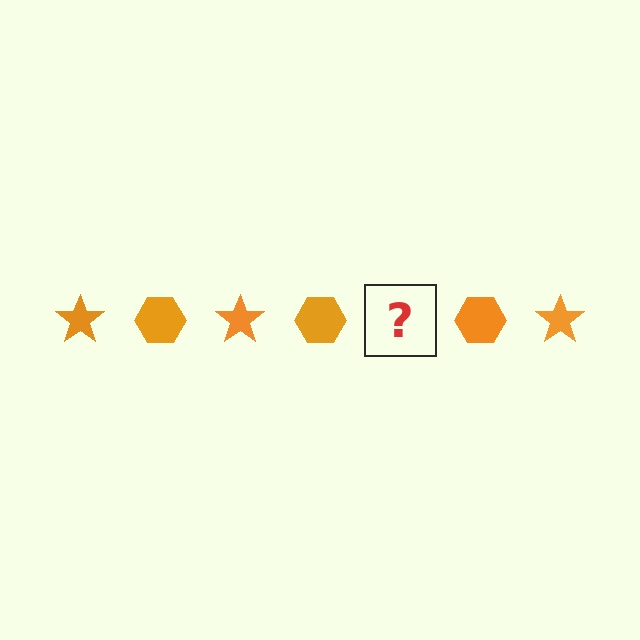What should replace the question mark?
The question mark should be replaced with an orange star.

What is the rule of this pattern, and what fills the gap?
The rule is that the pattern cycles through star, hexagon shapes in orange. The gap should be filled with an orange star.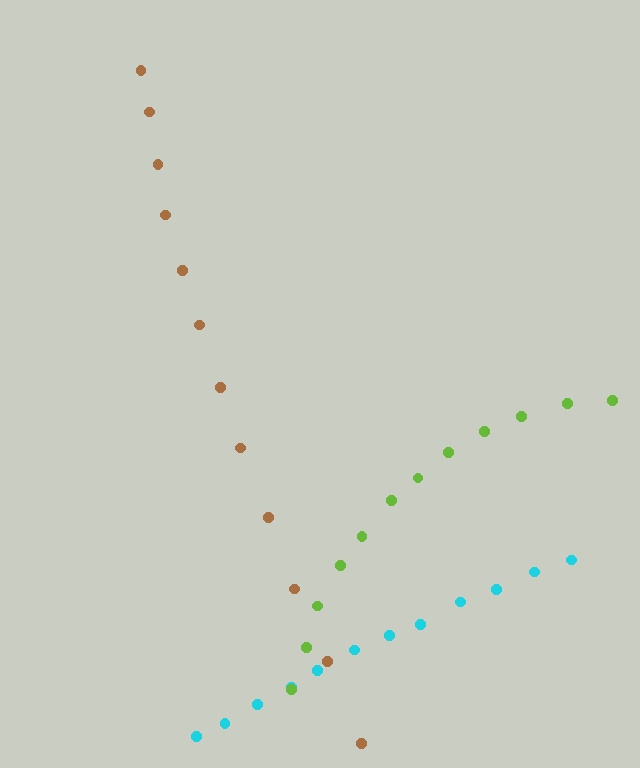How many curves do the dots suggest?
There are 3 distinct paths.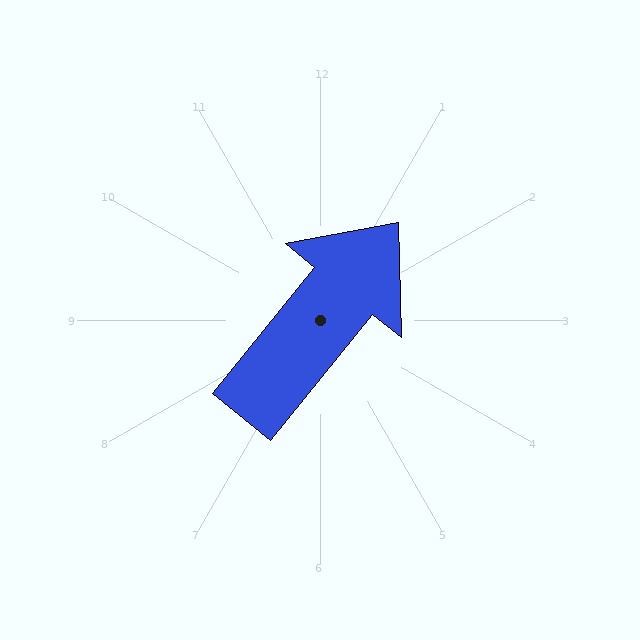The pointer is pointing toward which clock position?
Roughly 1 o'clock.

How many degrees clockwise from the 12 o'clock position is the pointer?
Approximately 39 degrees.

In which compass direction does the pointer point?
Northeast.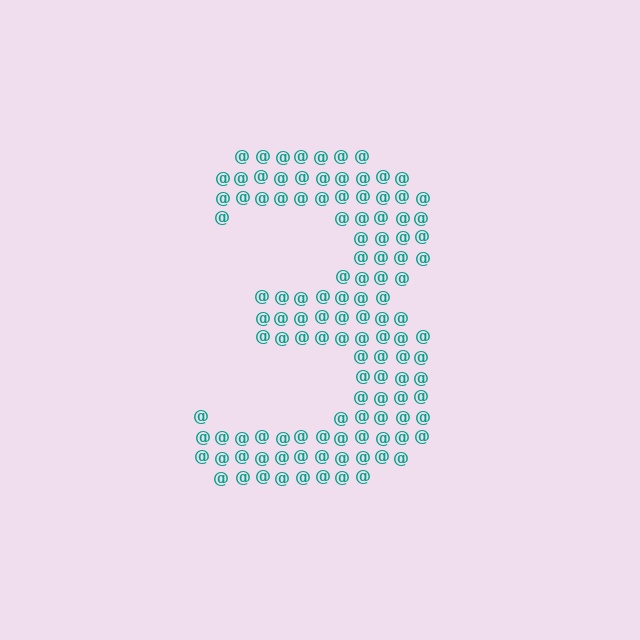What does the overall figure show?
The overall figure shows the digit 3.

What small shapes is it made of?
It is made of small at signs.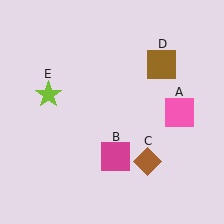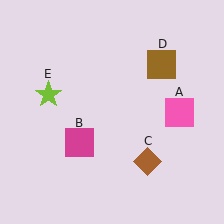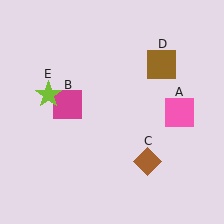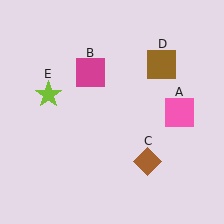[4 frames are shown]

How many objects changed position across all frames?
1 object changed position: magenta square (object B).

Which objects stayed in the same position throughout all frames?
Pink square (object A) and brown diamond (object C) and brown square (object D) and lime star (object E) remained stationary.